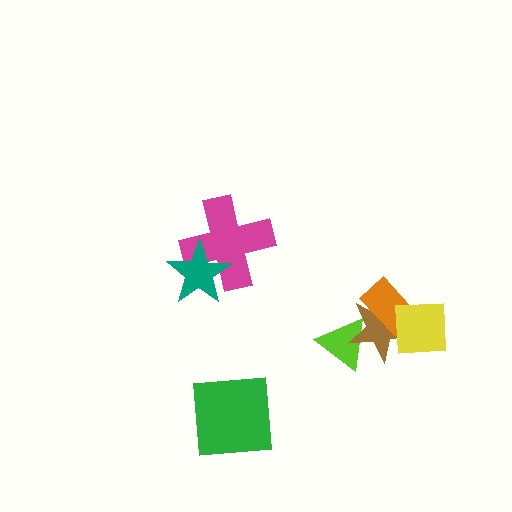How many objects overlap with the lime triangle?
1 object overlaps with the lime triangle.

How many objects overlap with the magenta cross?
1 object overlaps with the magenta cross.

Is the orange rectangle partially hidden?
Yes, it is partially covered by another shape.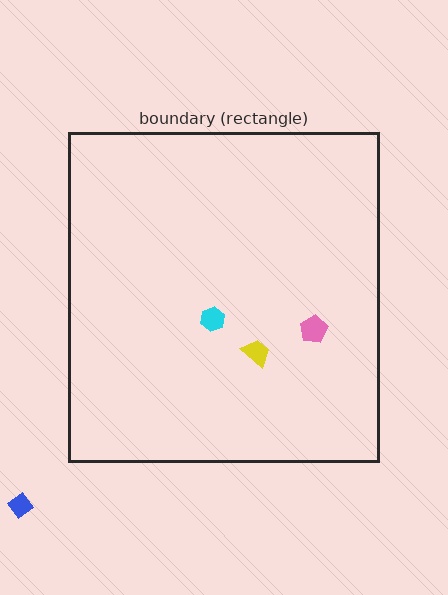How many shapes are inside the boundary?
3 inside, 1 outside.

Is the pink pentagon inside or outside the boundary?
Inside.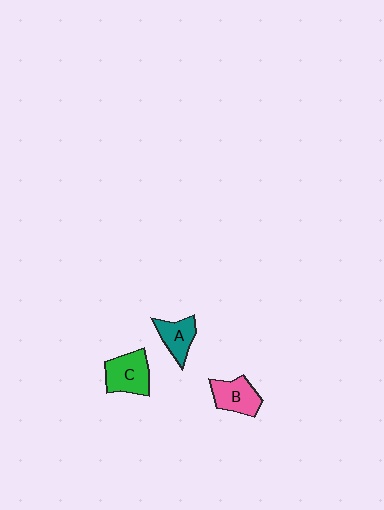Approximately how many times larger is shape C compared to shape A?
Approximately 1.4 times.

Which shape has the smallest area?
Shape A (teal).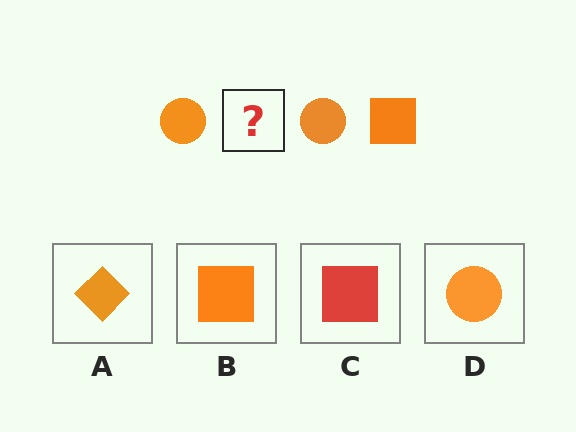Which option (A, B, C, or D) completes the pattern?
B.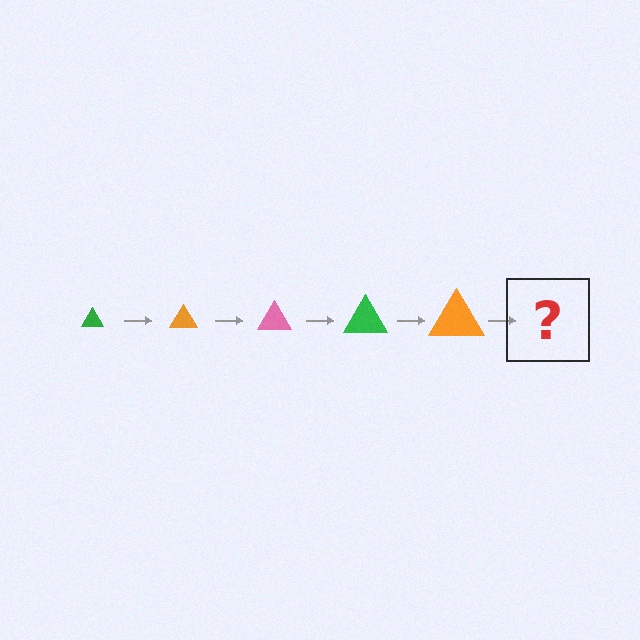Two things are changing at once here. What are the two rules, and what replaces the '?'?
The two rules are that the triangle grows larger each step and the color cycles through green, orange, and pink. The '?' should be a pink triangle, larger than the previous one.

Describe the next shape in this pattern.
It should be a pink triangle, larger than the previous one.